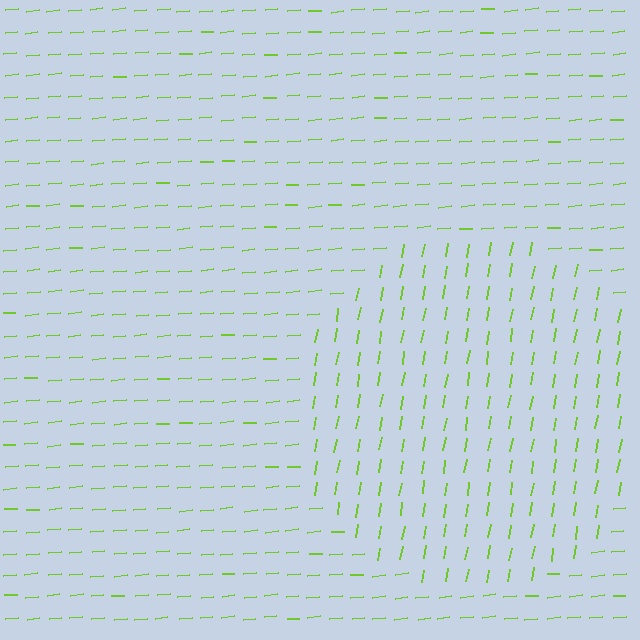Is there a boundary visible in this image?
Yes, there is a texture boundary formed by a change in line orientation.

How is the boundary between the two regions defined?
The boundary is defined purely by a change in line orientation (approximately 75 degrees difference). All lines are the same color and thickness.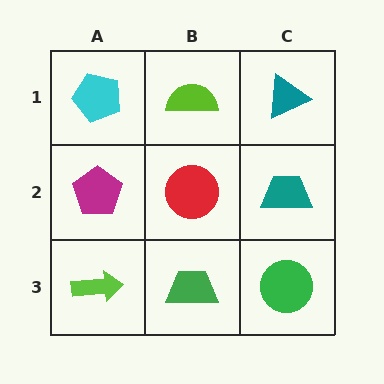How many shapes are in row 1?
3 shapes.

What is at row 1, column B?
A lime semicircle.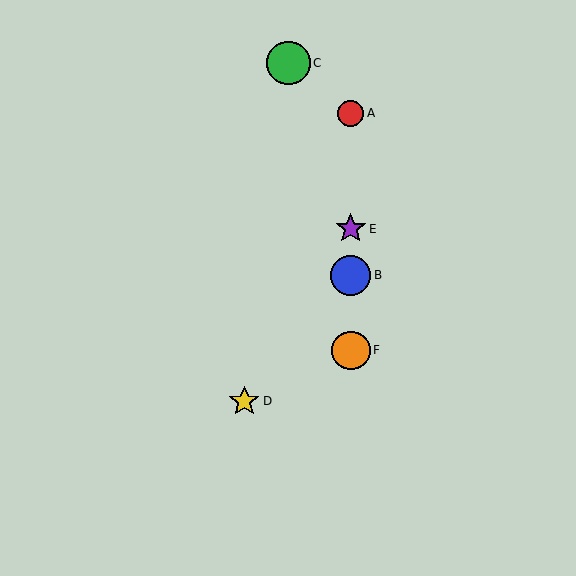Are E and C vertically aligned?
No, E is at x≈351 and C is at x≈288.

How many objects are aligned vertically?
4 objects (A, B, E, F) are aligned vertically.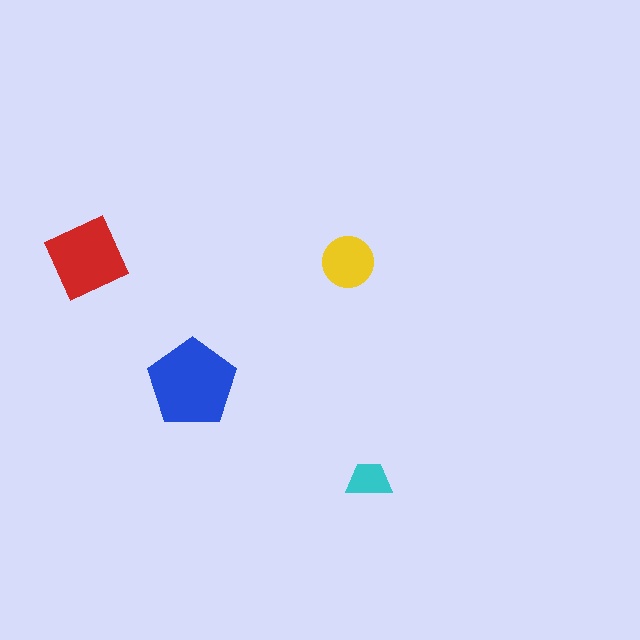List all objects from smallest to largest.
The cyan trapezoid, the yellow circle, the red diamond, the blue pentagon.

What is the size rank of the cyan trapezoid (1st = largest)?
4th.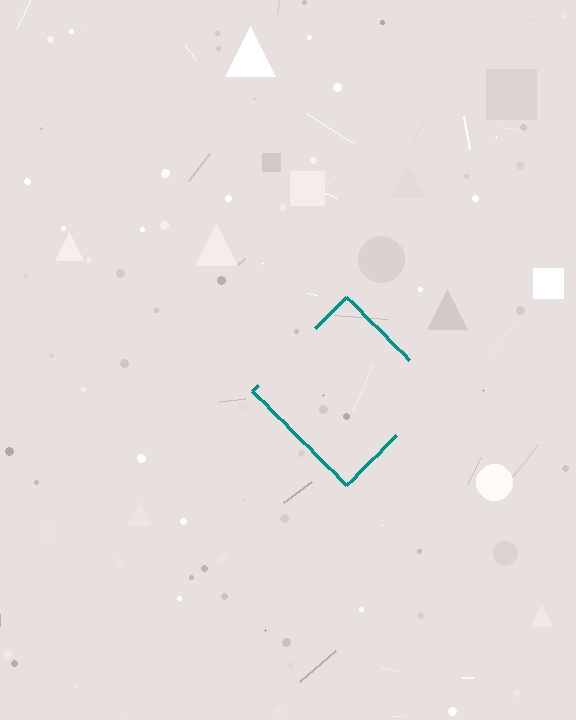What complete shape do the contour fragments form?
The contour fragments form a diamond.